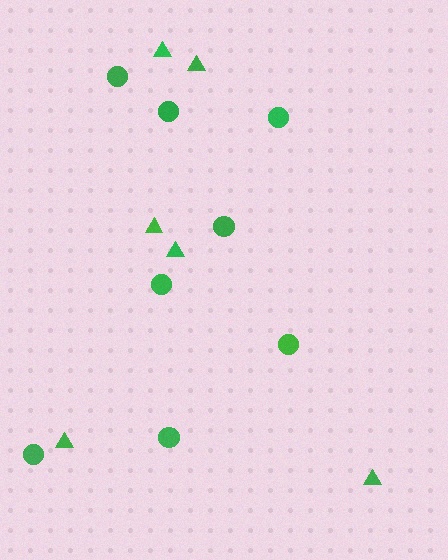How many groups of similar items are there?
There are 2 groups: one group of circles (8) and one group of triangles (6).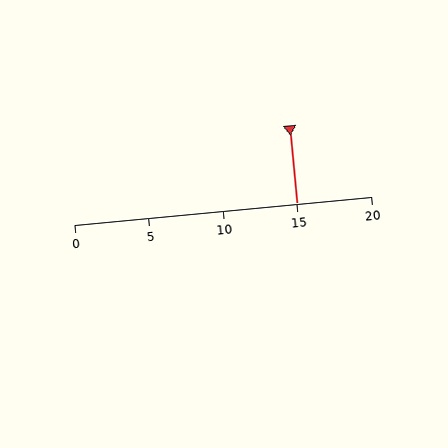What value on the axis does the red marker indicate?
The marker indicates approximately 15.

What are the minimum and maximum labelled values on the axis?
The axis runs from 0 to 20.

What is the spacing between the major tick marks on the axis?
The major ticks are spaced 5 apart.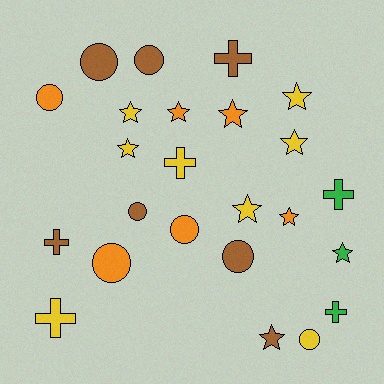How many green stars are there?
There is 1 green star.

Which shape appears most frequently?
Star, with 10 objects.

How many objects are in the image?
There are 24 objects.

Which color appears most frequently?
Yellow, with 8 objects.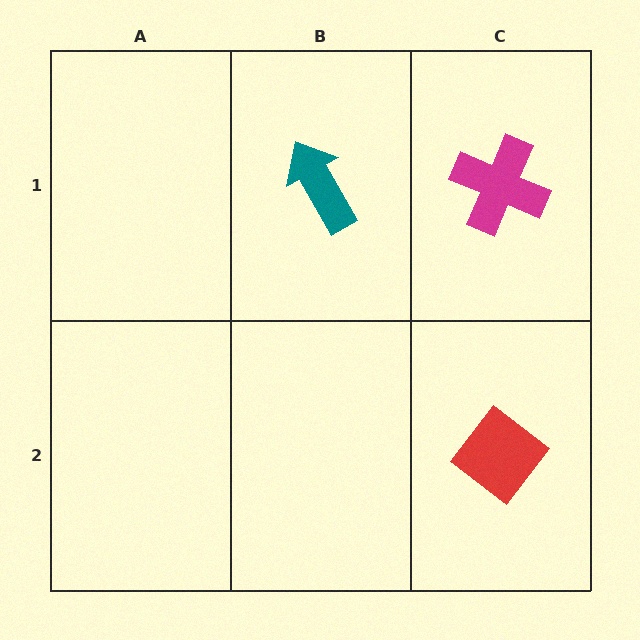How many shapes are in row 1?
2 shapes.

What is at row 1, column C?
A magenta cross.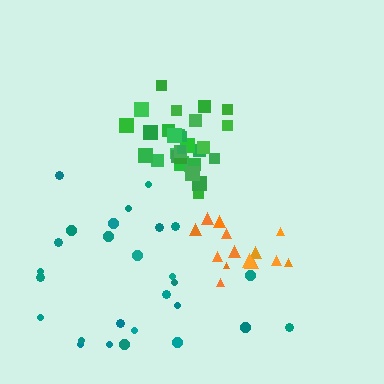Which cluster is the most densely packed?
Green.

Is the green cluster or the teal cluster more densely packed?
Green.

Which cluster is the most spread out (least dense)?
Teal.